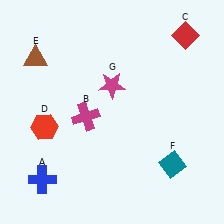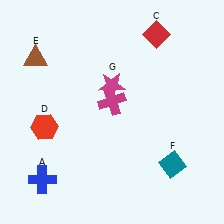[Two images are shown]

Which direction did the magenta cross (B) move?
The magenta cross (B) moved right.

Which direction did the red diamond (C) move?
The red diamond (C) moved left.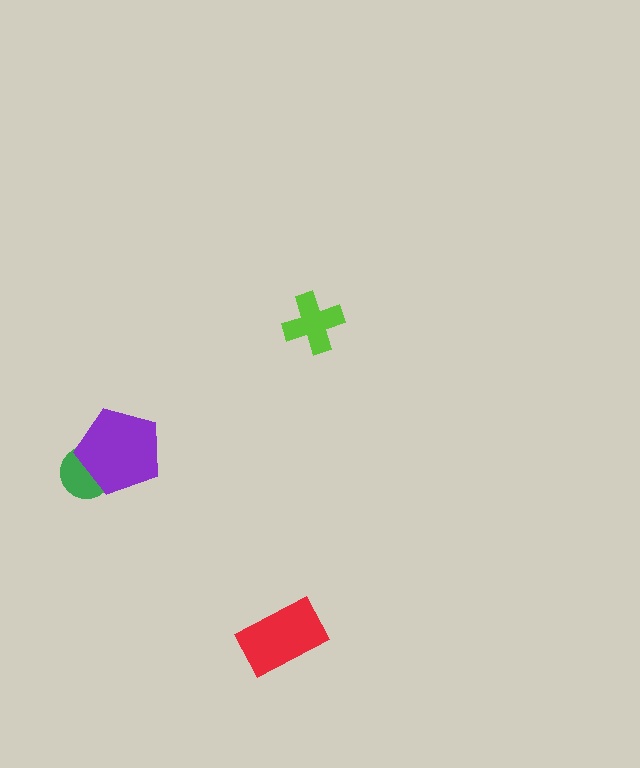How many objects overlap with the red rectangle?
0 objects overlap with the red rectangle.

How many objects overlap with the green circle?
1 object overlaps with the green circle.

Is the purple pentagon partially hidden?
No, no other shape covers it.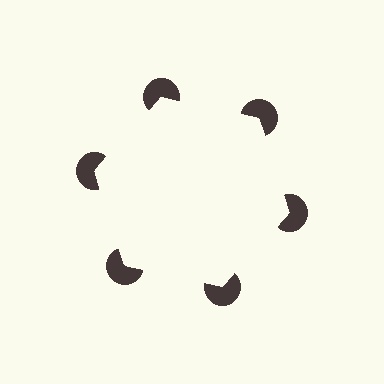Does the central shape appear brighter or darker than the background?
It typically appears slightly brighter than the background, even though no actual brightness change is drawn.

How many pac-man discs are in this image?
There are 6 — one at each vertex of the illusory hexagon.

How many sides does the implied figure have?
6 sides.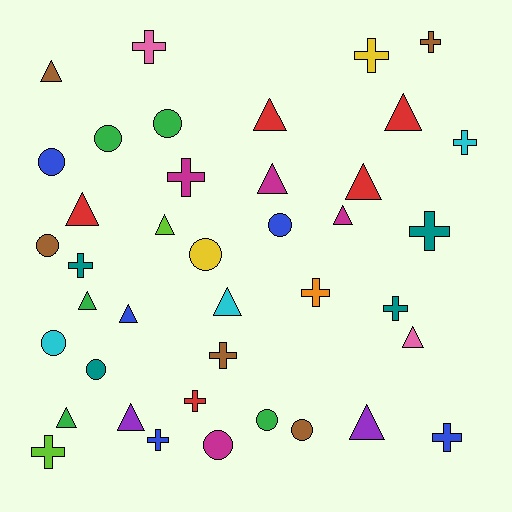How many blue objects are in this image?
There are 5 blue objects.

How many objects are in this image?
There are 40 objects.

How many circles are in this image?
There are 11 circles.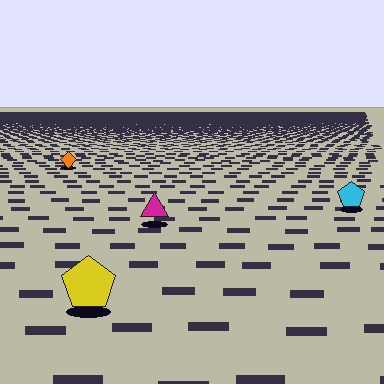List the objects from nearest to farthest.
From nearest to farthest: the yellow pentagon, the magenta triangle, the cyan pentagon, the orange diamond.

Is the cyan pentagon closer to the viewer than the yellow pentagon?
No. The yellow pentagon is closer — you can tell from the texture gradient: the ground texture is coarser near it.